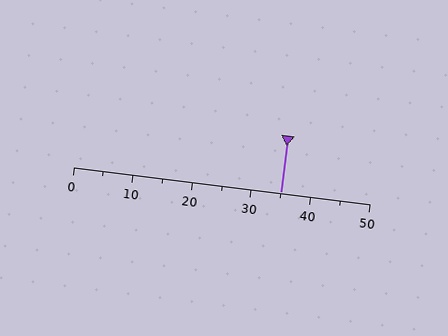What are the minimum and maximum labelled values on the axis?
The axis runs from 0 to 50.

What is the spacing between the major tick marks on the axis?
The major ticks are spaced 10 apart.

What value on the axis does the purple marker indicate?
The marker indicates approximately 35.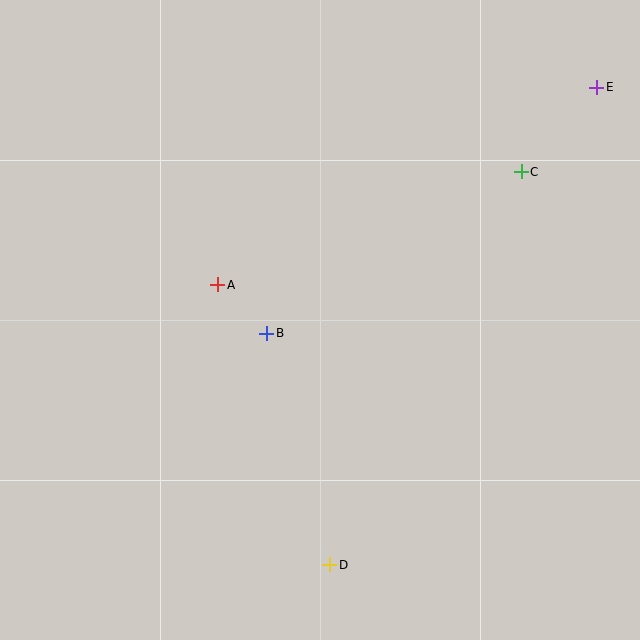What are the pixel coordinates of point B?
Point B is at (267, 333).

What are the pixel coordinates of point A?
Point A is at (218, 285).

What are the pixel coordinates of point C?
Point C is at (521, 172).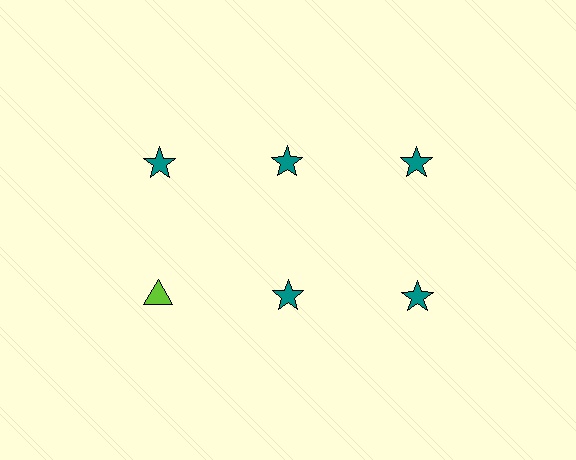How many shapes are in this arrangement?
There are 6 shapes arranged in a grid pattern.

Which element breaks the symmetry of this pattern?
The lime triangle in the second row, leftmost column breaks the symmetry. All other shapes are teal stars.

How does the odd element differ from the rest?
It differs in both color (lime instead of teal) and shape (triangle instead of star).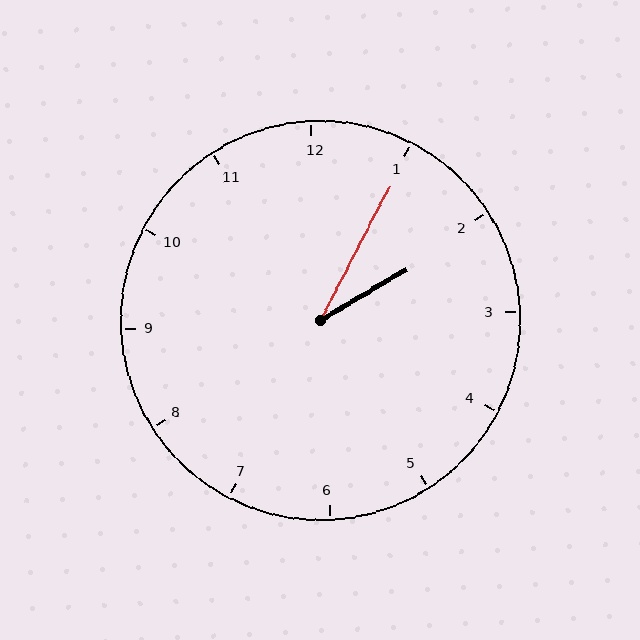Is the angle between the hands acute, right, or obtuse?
It is acute.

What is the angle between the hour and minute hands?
Approximately 32 degrees.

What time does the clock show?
2:05.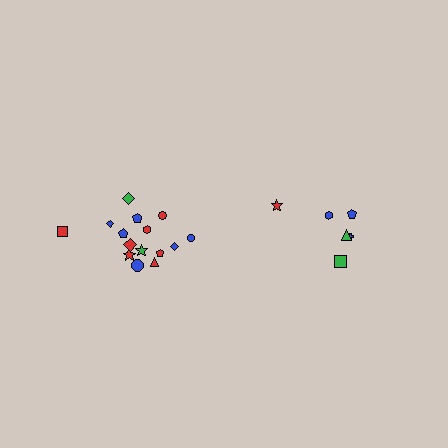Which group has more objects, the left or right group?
The left group.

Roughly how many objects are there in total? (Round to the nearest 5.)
Roughly 20 objects in total.